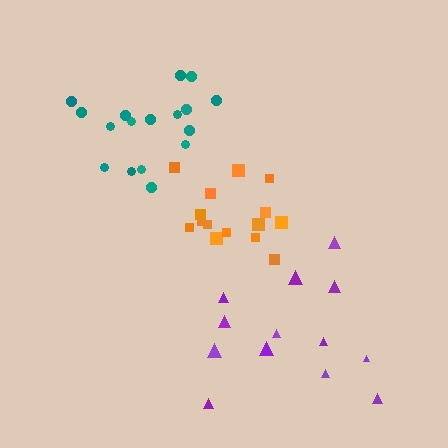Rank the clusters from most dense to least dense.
orange, teal, purple.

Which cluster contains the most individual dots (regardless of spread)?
Teal (17).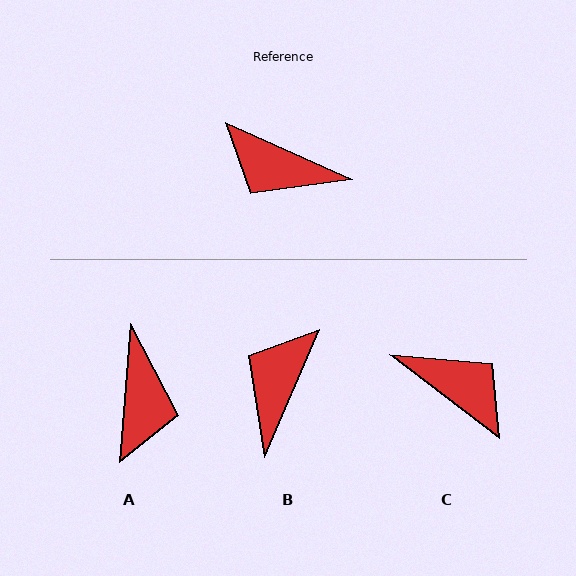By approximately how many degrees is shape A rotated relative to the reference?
Approximately 110 degrees counter-clockwise.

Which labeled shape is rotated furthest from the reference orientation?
C, about 167 degrees away.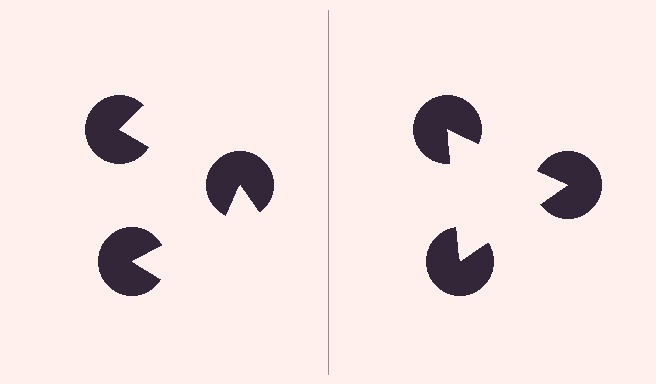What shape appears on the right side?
An illusory triangle.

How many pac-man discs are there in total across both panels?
6 — 3 on each side.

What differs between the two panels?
The pac-man discs are positioned identically on both sides; only the wedge orientations differ. On the right they align to a triangle; on the left they are misaligned.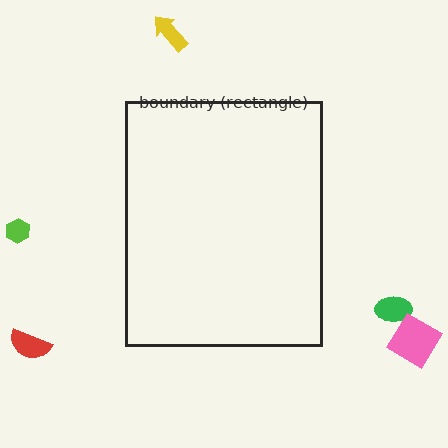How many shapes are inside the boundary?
0 inside, 5 outside.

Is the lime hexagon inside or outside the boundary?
Outside.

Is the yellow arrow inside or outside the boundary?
Outside.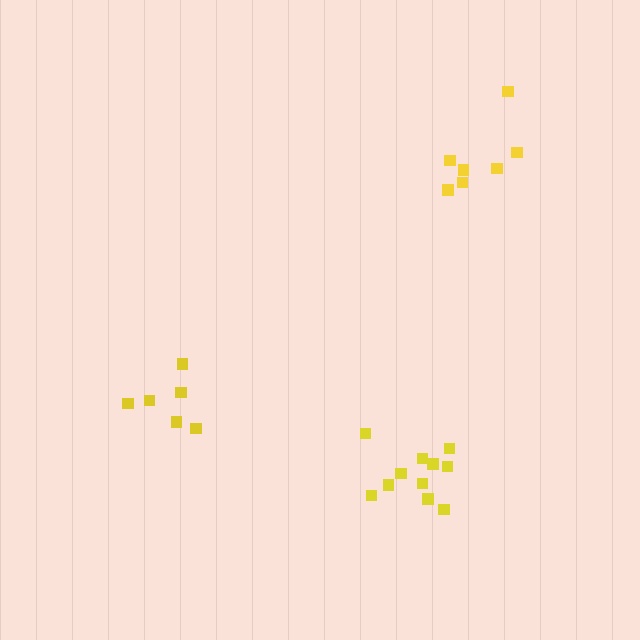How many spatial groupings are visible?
There are 3 spatial groupings.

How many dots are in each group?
Group 1: 11 dots, Group 2: 7 dots, Group 3: 6 dots (24 total).